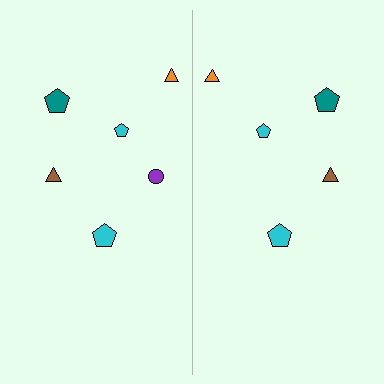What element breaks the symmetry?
A purple circle is missing from the right side.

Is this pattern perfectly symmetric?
No, the pattern is not perfectly symmetric. A purple circle is missing from the right side.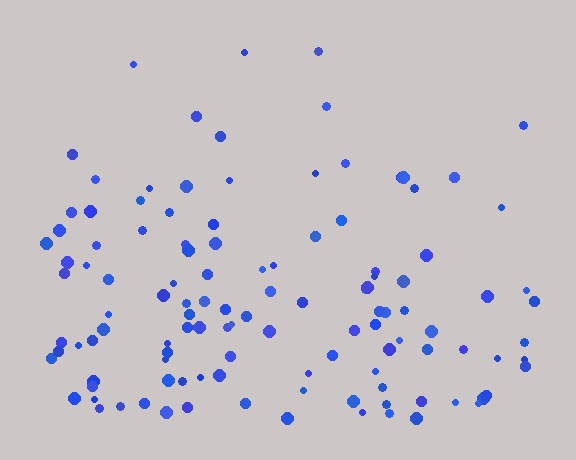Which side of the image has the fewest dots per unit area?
The top.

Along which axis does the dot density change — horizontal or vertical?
Vertical.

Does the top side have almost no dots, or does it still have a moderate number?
Still a moderate number, just noticeably fewer than the bottom.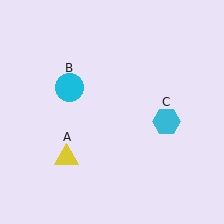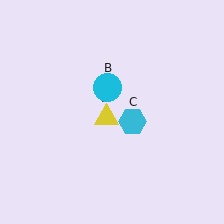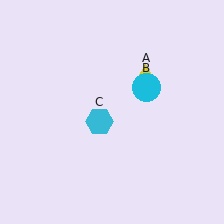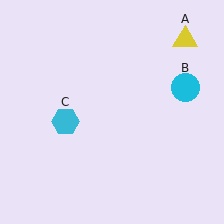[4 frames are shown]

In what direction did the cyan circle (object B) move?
The cyan circle (object B) moved right.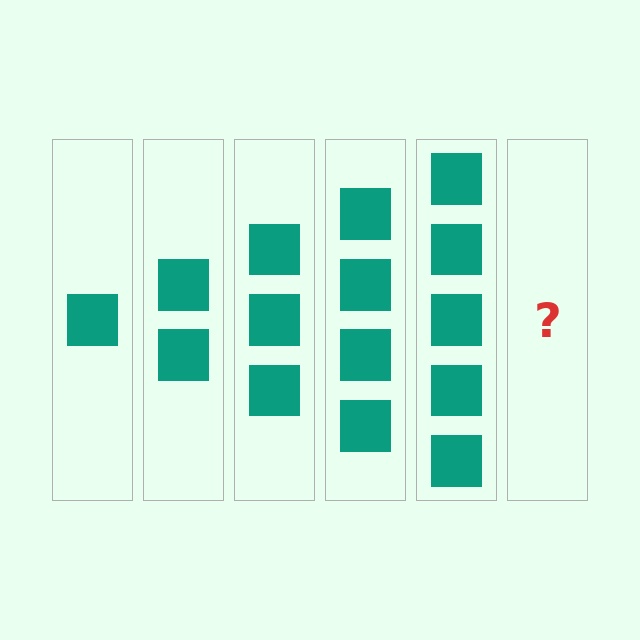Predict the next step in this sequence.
The next step is 6 squares.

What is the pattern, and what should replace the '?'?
The pattern is that each step adds one more square. The '?' should be 6 squares.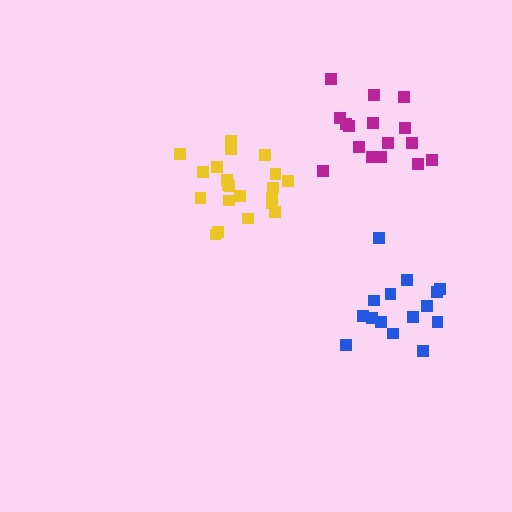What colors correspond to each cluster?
The clusters are colored: yellow, blue, magenta.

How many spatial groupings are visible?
There are 3 spatial groupings.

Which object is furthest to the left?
The yellow cluster is leftmost.